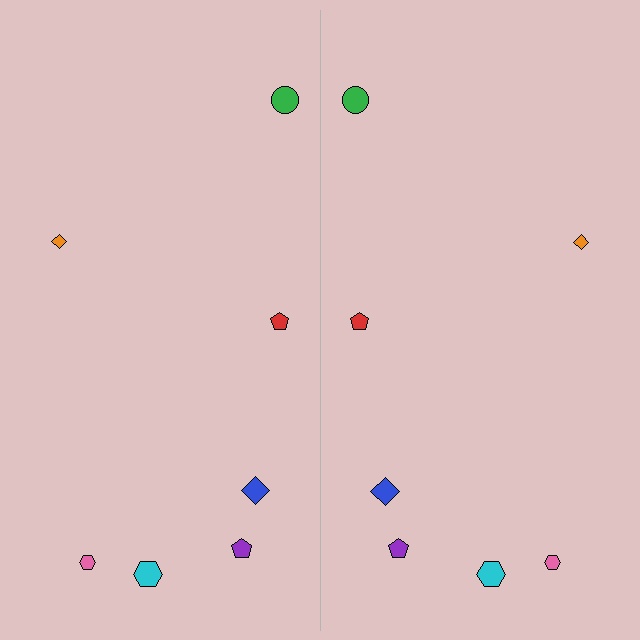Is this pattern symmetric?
Yes, this pattern has bilateral (reflection) symmetry.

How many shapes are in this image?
There are 14 shapes in this image.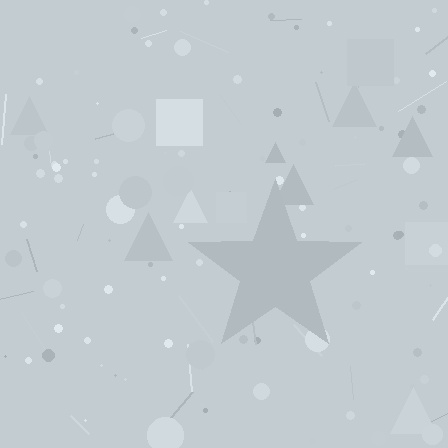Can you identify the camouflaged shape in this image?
The camouflaged shape is a star.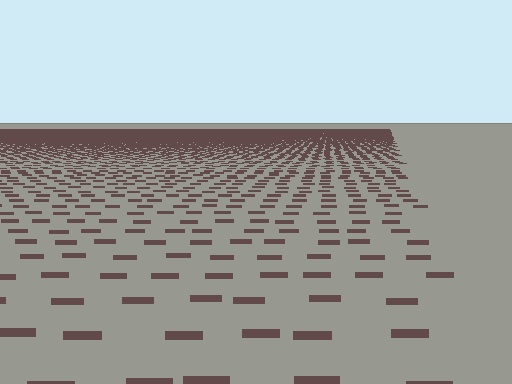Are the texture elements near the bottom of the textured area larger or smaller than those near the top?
Larger. Near the bottom, elements are closer to the viewer and appear at a bigger on-screen size.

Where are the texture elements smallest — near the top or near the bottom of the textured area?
Near the top.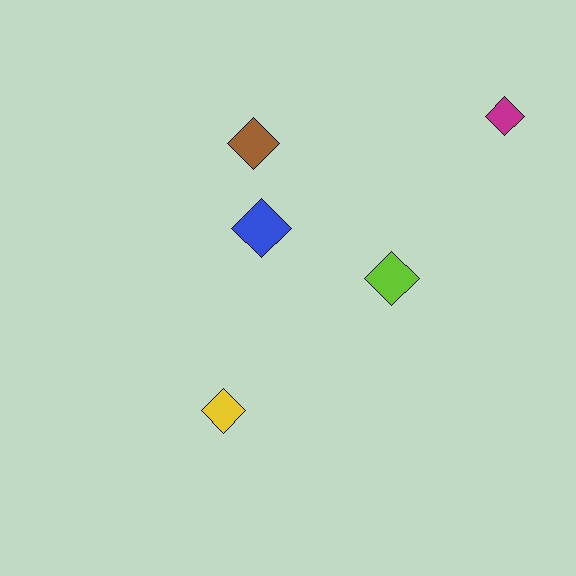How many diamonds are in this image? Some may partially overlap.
There are 5 diamonds.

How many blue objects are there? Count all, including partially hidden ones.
There is 1 blue object.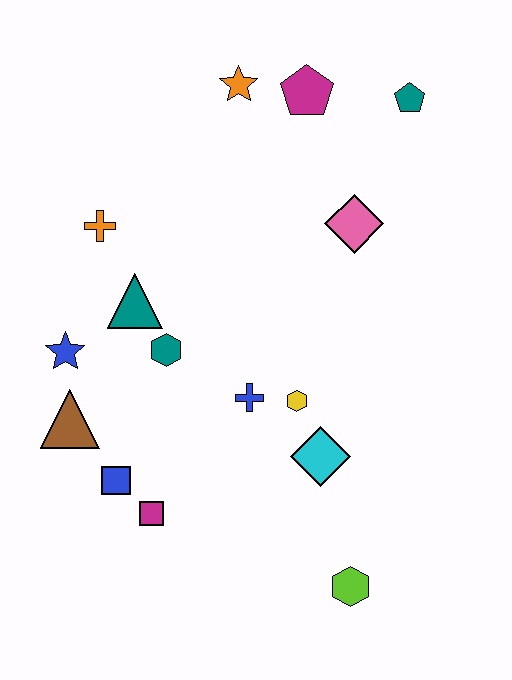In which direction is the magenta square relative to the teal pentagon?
The magenta square is below the teal pentagon.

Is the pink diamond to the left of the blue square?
No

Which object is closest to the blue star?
The brown triangle is closest to the blue star.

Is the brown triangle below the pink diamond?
Yes